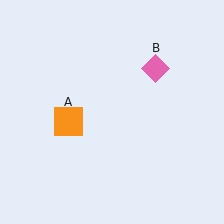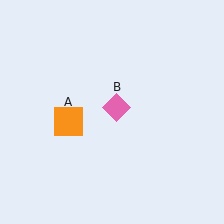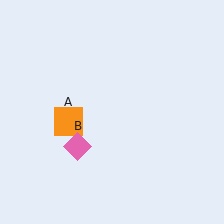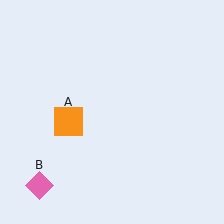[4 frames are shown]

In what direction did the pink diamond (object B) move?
The pink diamond (object B) moved down and to the left.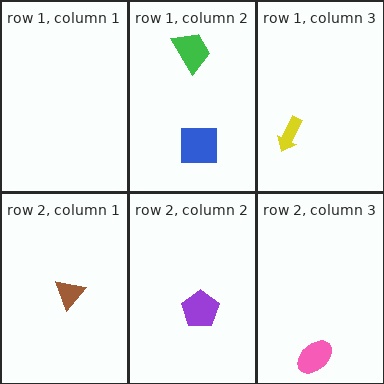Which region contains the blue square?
The row 1, column 2 region.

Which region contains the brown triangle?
The row 2, column 1 region.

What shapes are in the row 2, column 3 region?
The pink ellipse.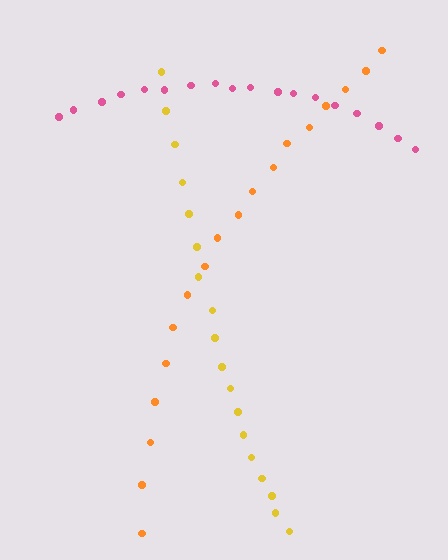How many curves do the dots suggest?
There are 3 distinct paths.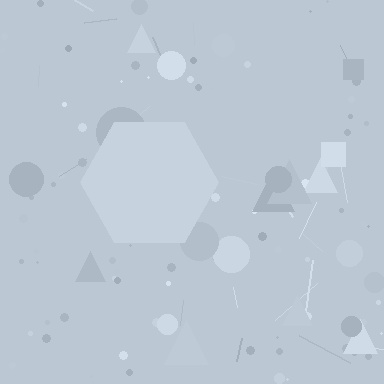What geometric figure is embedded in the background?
A hexagon is embedded in the background.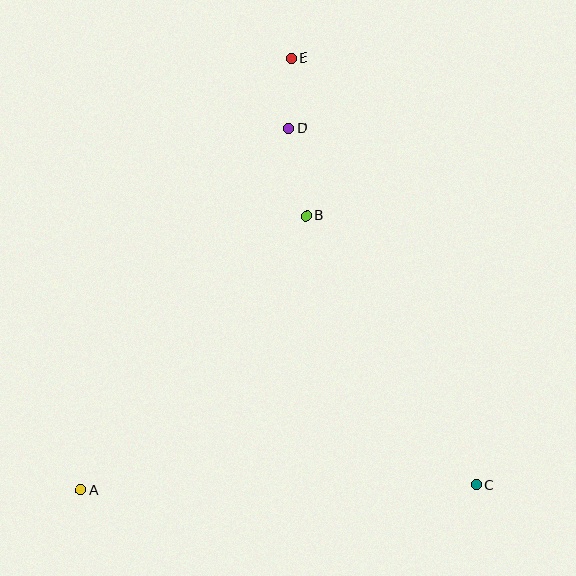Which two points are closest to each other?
Points D and E are closest to each other.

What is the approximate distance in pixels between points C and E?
The distance between C and E is approximately 465 pixels.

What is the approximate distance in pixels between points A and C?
The distance between A and C is approximately 396 pixels.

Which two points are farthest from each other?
Points A and E are farthest from each other.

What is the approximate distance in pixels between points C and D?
The distance between C and D is approximately 403 pixels.